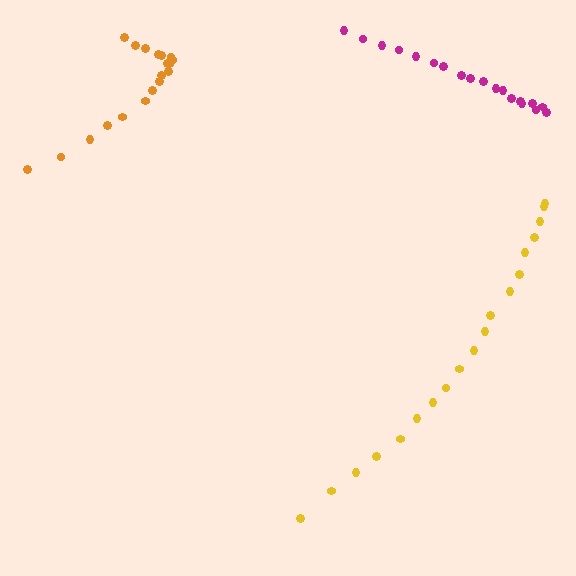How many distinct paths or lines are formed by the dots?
There are 3 distinct paths.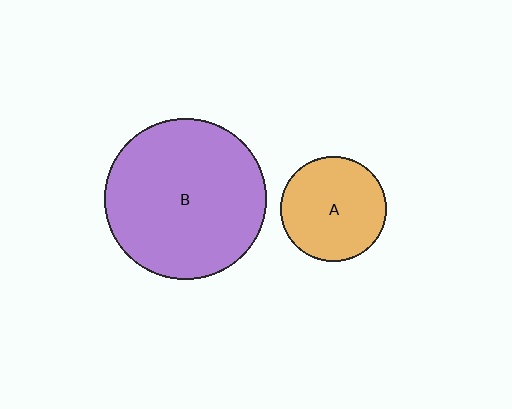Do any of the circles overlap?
No, none of the circles overlap.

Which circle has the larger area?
Circle B (purple).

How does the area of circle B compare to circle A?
Approximately 2.3 times.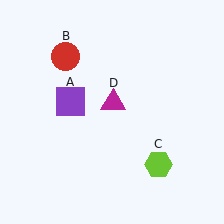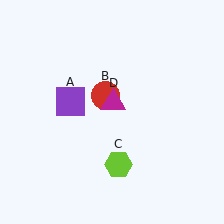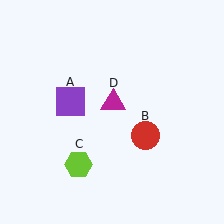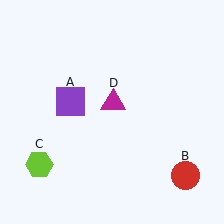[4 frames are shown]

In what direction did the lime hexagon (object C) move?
The lime hexagon (object C) moved left.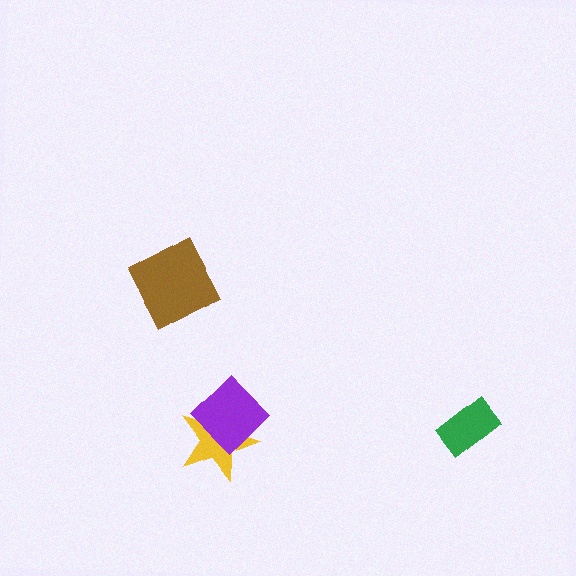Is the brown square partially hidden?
No, no other shape covers it.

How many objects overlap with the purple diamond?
1 object overlaps with the purple diamond.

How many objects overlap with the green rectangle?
0 objects overlap with the green rectangle.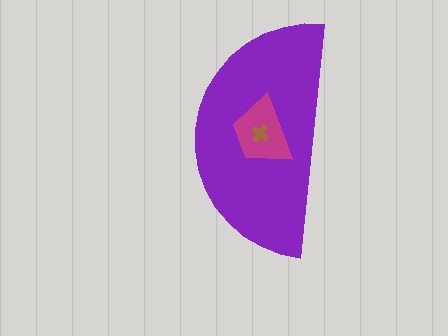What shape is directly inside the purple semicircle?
The magenta trapezoid.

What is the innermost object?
The brown cross.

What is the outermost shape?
The purple semicircle.